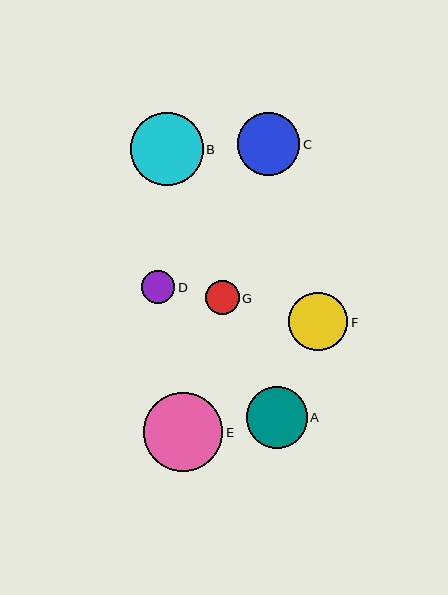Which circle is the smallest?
Circle D is the smallest with a size of approximately 33 pixels.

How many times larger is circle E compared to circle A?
Circle E is approximately 1.3 times the size of circle A.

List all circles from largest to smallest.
From largest to smallest: E, B, C, A, F, G, D.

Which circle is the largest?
Circle E is the largest with a size of approximately 79 pixels.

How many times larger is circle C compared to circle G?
Circle C is approximately 1.9 times the size of circle G.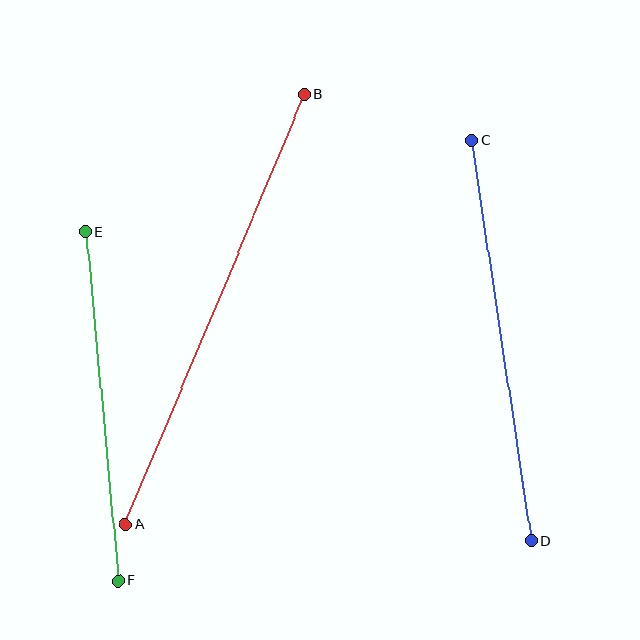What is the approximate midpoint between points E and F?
The midpoint is at approximately (102, 406) pixels.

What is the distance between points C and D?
The distance is approximately 406 pixels.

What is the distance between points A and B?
The distance is approximately 466 pixels.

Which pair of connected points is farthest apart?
Points A and B are farthest apart.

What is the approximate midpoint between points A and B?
The midpoint is at approximately (215, 310) pixels.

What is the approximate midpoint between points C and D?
The midpoint is at approximately (501, 341) pixels.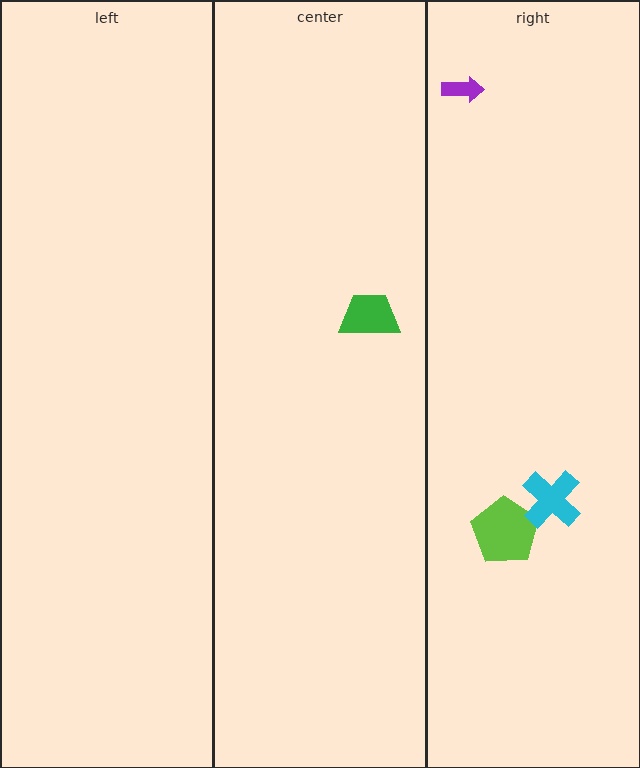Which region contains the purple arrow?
The right region.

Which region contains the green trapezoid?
The center region.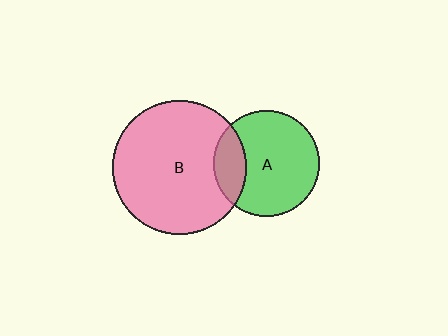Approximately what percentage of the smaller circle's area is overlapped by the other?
Approximately 20%.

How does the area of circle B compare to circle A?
Approximately 1.6 times.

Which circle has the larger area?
Circle B (pink).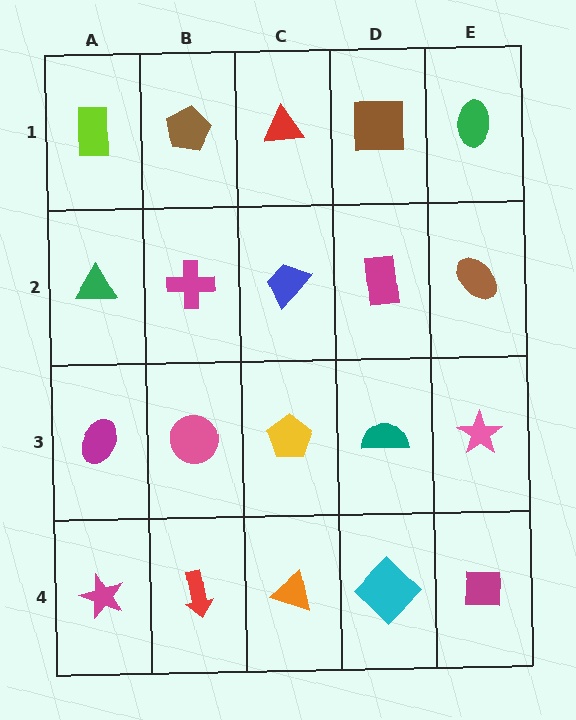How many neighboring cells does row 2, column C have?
4.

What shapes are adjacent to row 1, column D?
A magenta rectangle (row 2, column D), a red triangle (row 1, column C), a green ellipse (row 1, column E).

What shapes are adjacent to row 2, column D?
A brown square (row 1, column D), a teal semicircle (row 3, column D), a blue trapezoid (row 2, column C), a brown ellipse (row 2, column E).